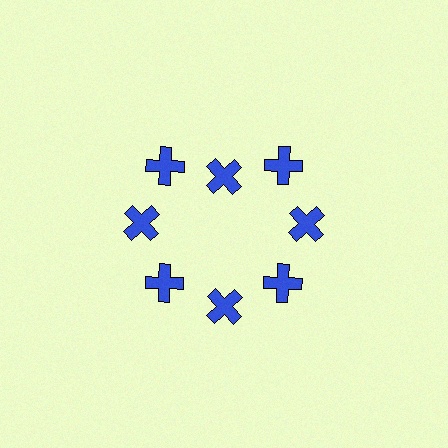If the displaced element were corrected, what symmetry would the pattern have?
It would have 8-fold rotational symmetry — the pattern would map onto itself every 45 degrees.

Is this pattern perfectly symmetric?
No. The 8 blue crosses are arranged in a ring, but one element near the 12 o'clock position is pulled inward toward the center, breaking the 8-fold rotational symmetry.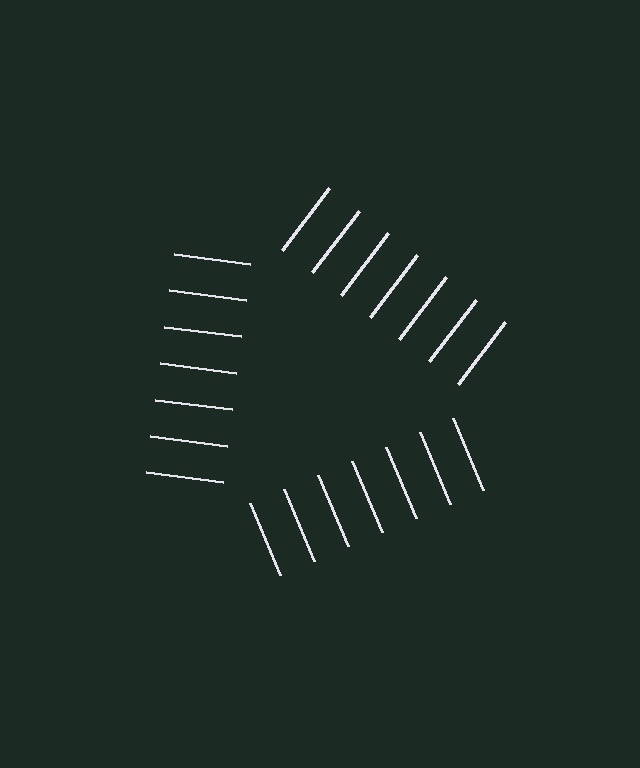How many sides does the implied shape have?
3 sides — the line-ends trace a triangle.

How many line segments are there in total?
21 — 7 along each of the 3 edges.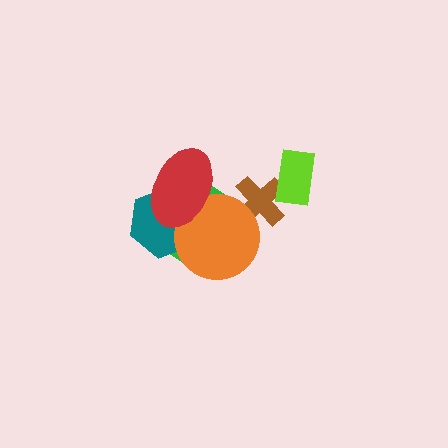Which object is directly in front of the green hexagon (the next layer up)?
The teal hexagon is directly in front of the green hexagon.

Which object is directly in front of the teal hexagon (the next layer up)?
The orange circle is directly in front of the teal hexagon.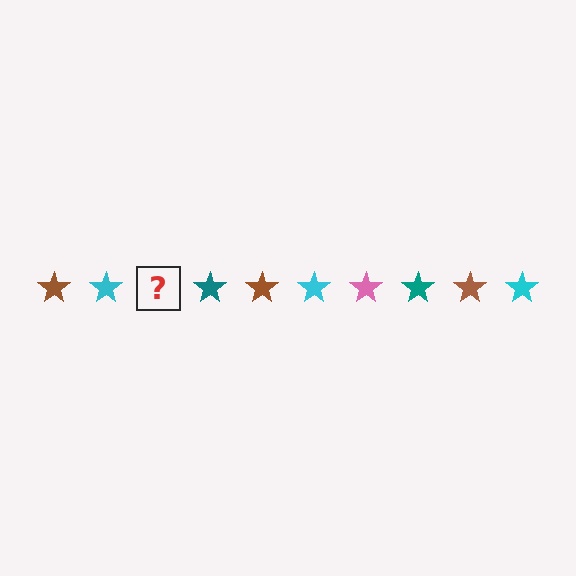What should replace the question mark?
The question mark should be replaced with a pink star.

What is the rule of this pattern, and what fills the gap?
The rule is that the pattern cycles through brown, cyan, pink, teal stars. The gap should be filled with a pink star.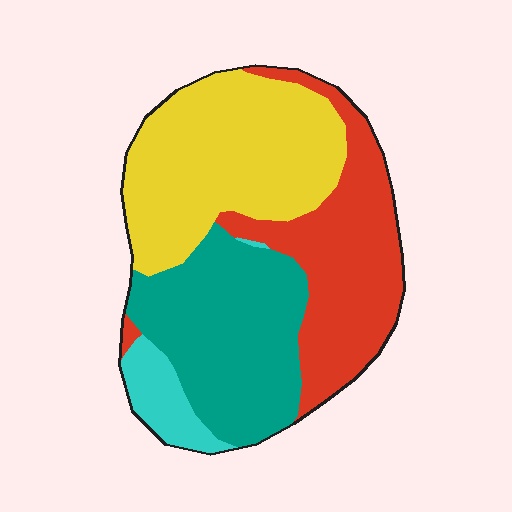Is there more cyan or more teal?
Teal.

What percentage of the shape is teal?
Teal takes up between a quarter and a half of the shape.